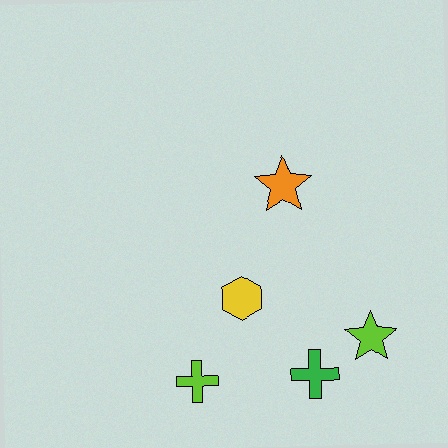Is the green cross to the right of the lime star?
No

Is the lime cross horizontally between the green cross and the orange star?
No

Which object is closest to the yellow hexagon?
The lime cross is closest to the yellow hexagon.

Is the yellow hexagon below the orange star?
Yes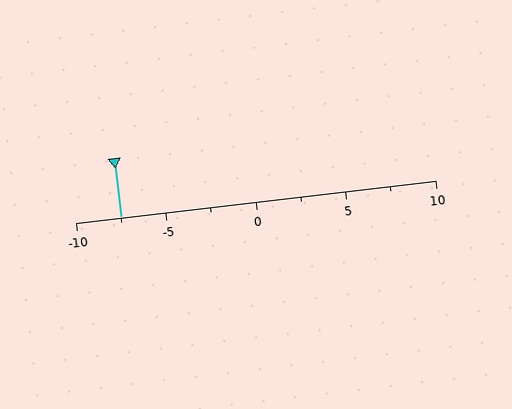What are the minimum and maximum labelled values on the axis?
The axis runs from -10 to 10.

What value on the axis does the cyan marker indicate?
The marker indicates approximately -7.5.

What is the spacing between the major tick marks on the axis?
The major ticks are spaced 5 apart.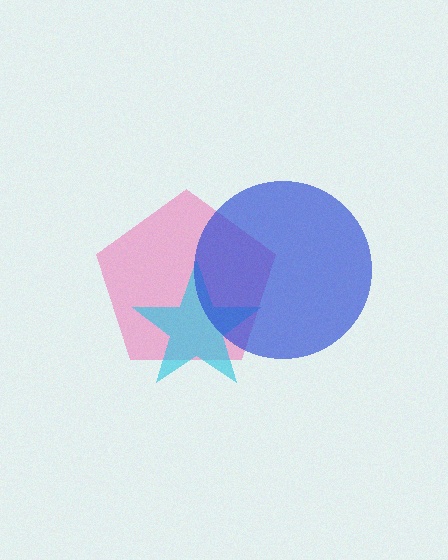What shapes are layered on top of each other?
The layered shapes are: a pink pentagon, a cyan star, a blue circle.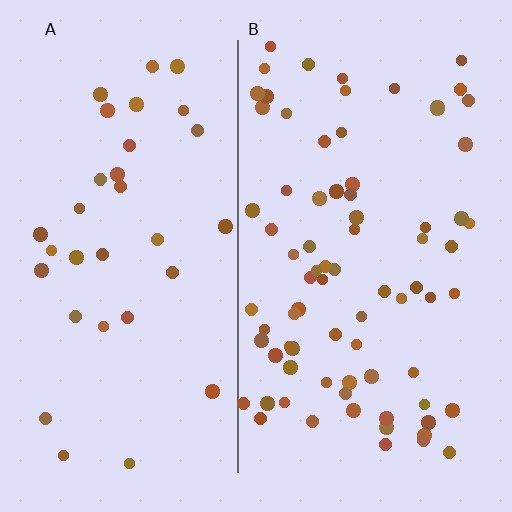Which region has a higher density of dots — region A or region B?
B (the right).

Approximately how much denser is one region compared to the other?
Approximately 2.4× — region B over region A.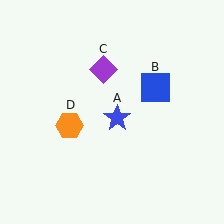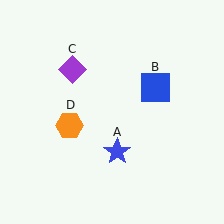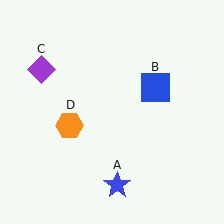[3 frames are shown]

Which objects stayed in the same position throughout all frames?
Blue square (object B) and orange hexagon (object D) remained stationary.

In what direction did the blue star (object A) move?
The blue star (object A) moved down.